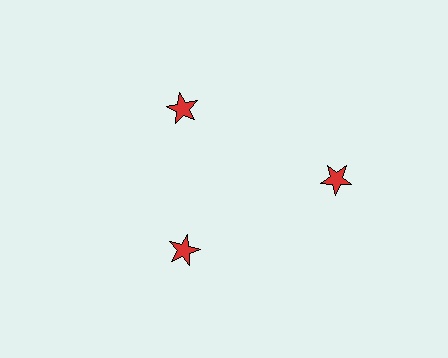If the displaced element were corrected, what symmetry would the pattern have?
It would have 3-fold rotational symmetry — the pattern would map onto itself every 120 degrees.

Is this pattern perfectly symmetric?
No. The 3 red stars are arranged in a ring, but one element near the 3 o'clock position is pushed outward from the center, breaking the 3-fold rotational symmetry.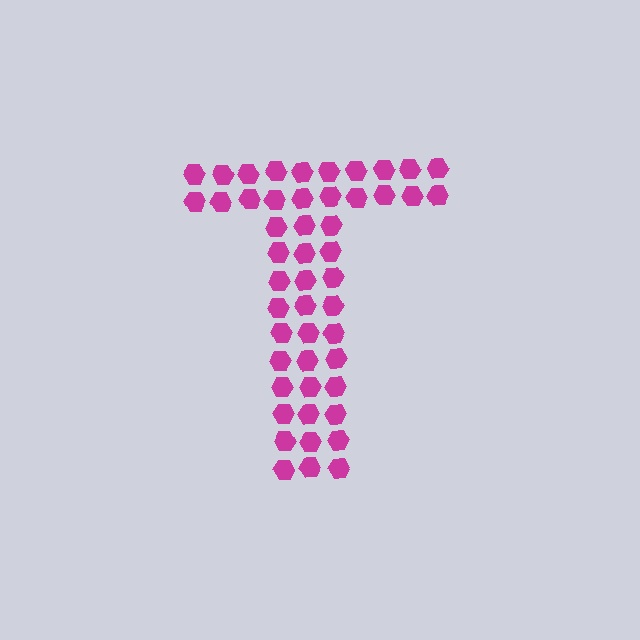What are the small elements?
The small elements are hexagons.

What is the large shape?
The large shape is the letter T.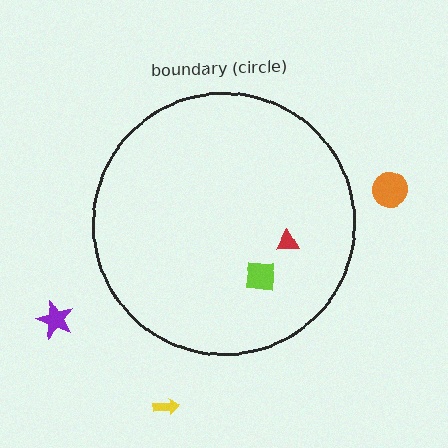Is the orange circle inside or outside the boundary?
Outside.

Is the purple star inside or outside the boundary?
Outside.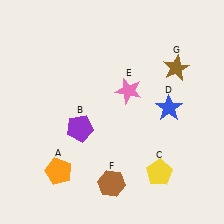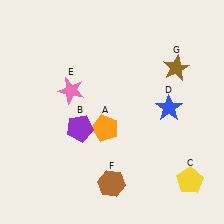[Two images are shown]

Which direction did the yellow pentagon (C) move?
The yellow pentagon (C) moved right.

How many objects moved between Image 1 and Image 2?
3 objects moved between the two images.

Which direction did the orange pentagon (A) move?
The orange pentagon (A) moved right.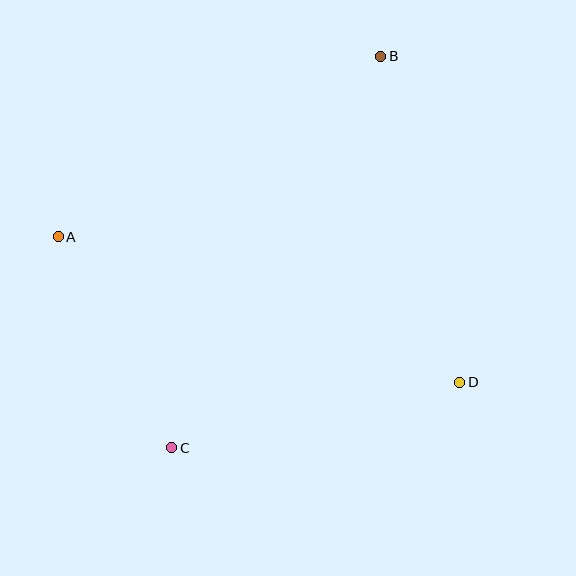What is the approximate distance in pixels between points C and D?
The distance between C and D is approximately 296 pixels.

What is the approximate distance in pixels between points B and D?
The distance between B and D is approximately 335 pixels.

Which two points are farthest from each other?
Points B and C are farthest from each other.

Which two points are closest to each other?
Points A and C are closest to each other.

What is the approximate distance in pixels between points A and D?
The distance between A and D is approximately 427 pixels.